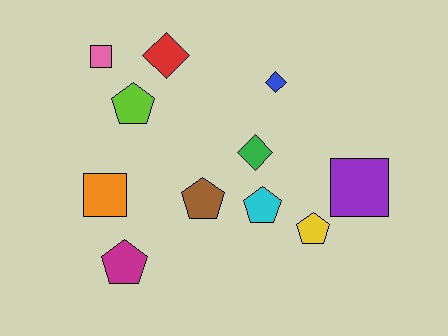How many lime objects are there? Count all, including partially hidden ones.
There is 1 lime object.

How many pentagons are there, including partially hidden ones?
There are 5 pentagons.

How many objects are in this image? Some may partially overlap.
There are 11 objects.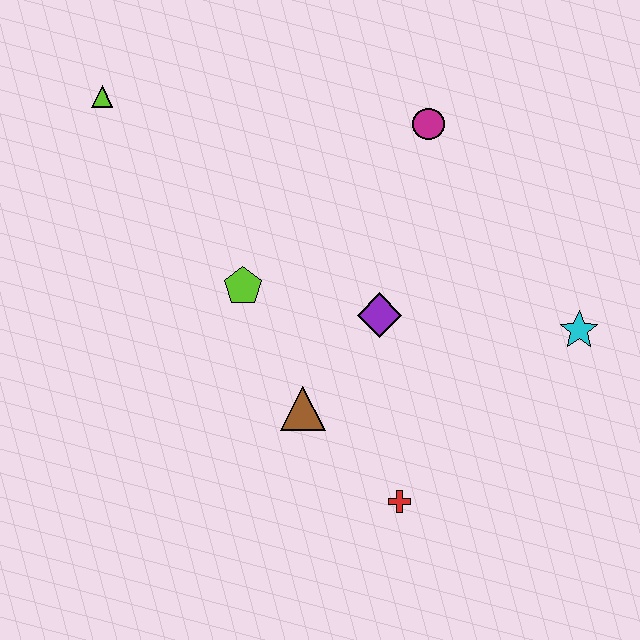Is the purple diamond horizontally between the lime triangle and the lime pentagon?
No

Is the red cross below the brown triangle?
Yes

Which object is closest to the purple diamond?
The brown triangle is closest to the purple diamond.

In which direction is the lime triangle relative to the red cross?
The lime triangle is above the red cross.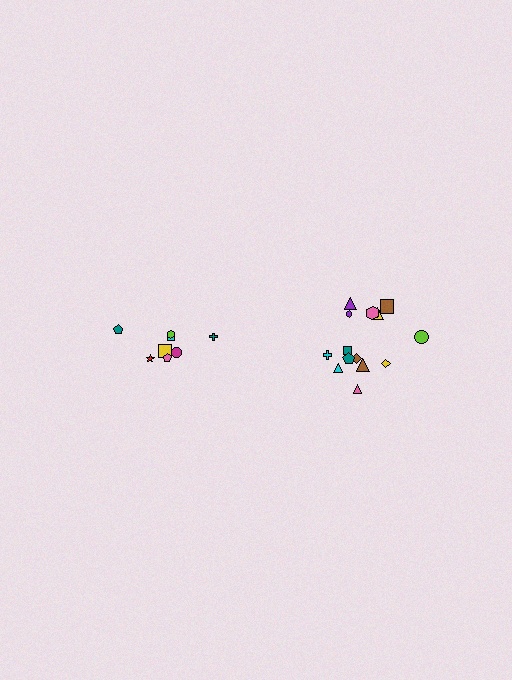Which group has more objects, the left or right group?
The right group.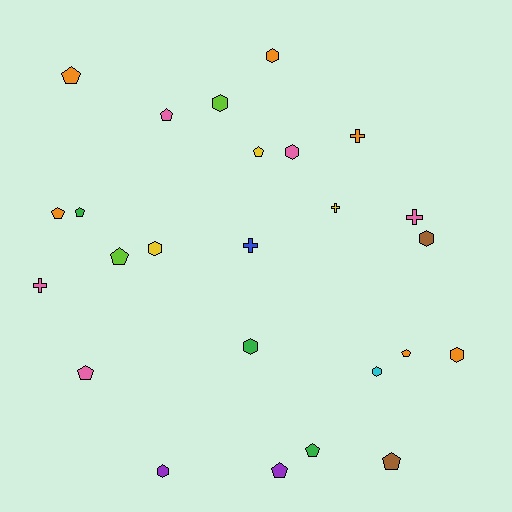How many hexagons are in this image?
There are 9 hexagons.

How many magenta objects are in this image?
There are no magenta objects.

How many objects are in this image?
There are 25 objects.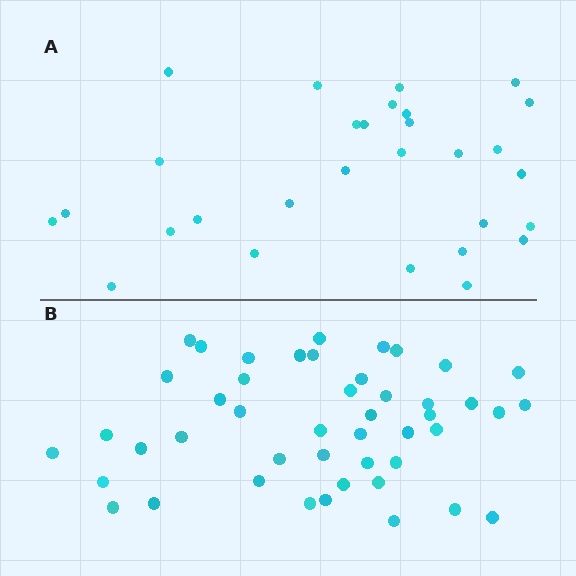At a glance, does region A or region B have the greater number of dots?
Region B (the bottom region) has more dots.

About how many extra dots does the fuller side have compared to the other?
Region B has approximately 15 more dots than region A.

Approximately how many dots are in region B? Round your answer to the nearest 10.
About 50 dots. (The exact count is 46, which rounds to 50.)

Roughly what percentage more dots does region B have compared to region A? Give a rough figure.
About 60% more.